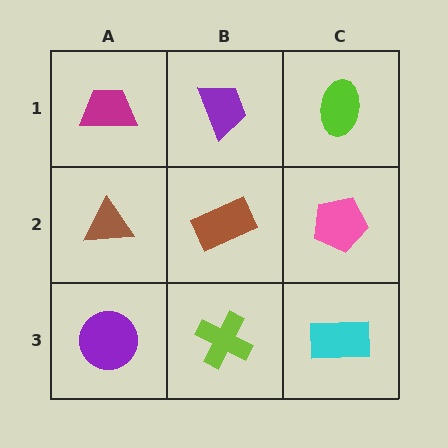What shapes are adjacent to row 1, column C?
A pink pentagon (row 2, column C), a purple trapezoid (row 1, column B).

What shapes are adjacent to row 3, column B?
A brown rectangle (row 2, column B), a purple circle (row 3, column A), a cyan rectangle (row 3, column C).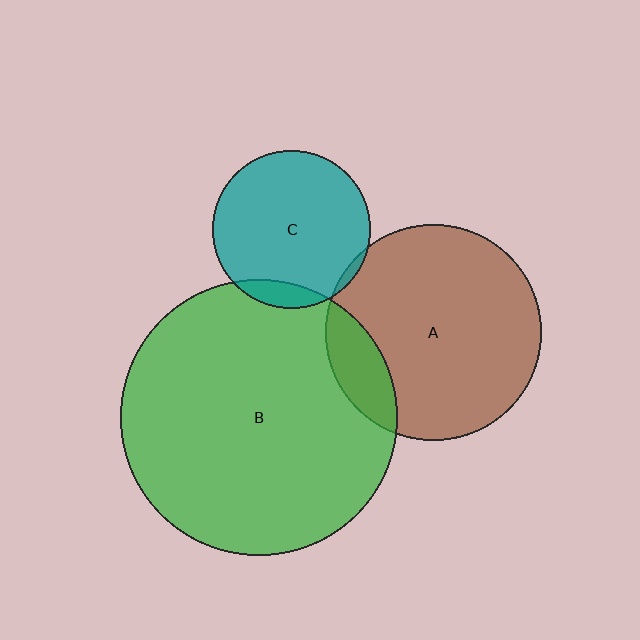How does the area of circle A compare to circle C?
Approximately 1.9 times.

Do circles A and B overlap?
Yes.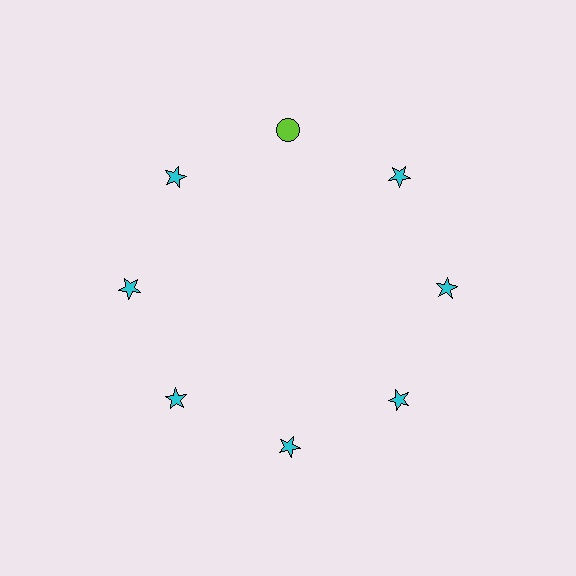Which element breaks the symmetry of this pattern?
The lime circle at roughly the 12 o'clock position breaks the symmetry. All other shapes are cyan stars.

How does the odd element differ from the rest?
It differs in both color (lime instead of cyan) and shape (circle instead of star).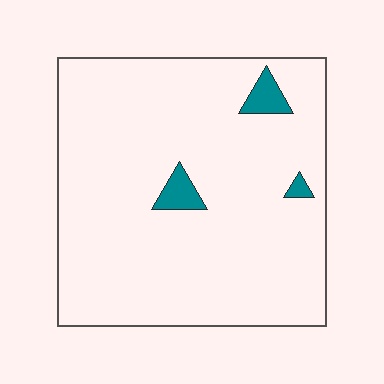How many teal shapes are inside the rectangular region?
3.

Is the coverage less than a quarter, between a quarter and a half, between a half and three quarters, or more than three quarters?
Less than a quarter.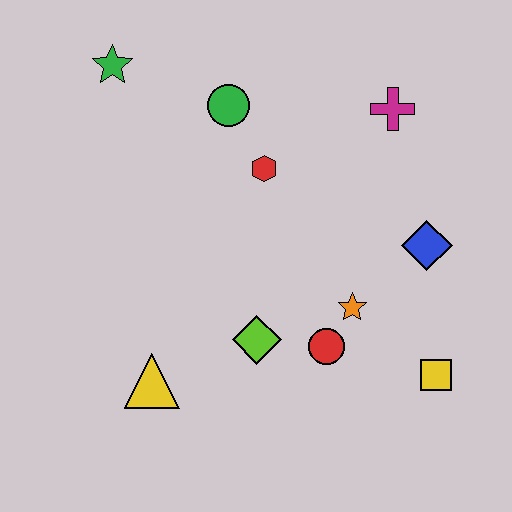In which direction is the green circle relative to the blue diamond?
The green circle is to the left of the blue diamond.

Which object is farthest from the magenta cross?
The yellow triangle is farthest from the magenta cross.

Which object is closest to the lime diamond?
The red circle is closest to the lime diamond.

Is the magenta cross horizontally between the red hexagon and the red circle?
No